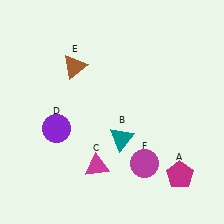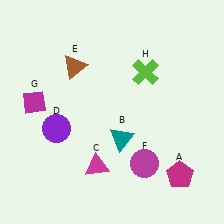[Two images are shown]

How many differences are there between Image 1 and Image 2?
There are 2 differences between the two images.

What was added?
A magenta diamond (G), a lime cross (H) were added in Image 2.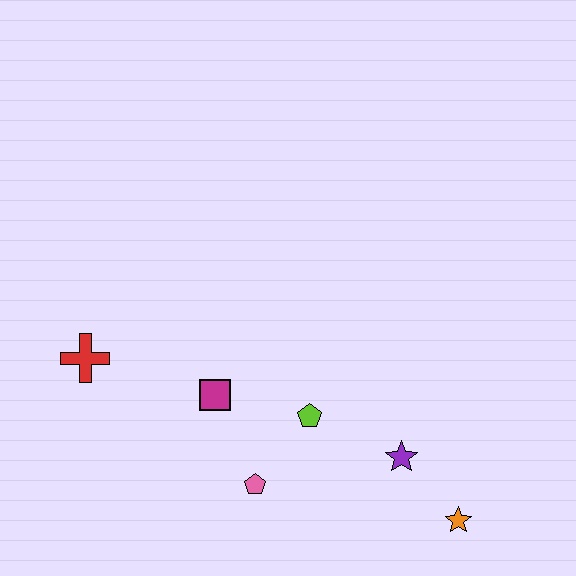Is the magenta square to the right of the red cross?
Yes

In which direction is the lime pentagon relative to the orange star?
The lime pentagon is to the left of the orange star.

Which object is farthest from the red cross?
The orange star is farthest from the red cross.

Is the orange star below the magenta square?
Yes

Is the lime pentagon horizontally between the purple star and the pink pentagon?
Yes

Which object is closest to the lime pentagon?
The pink pentagon is closest to the lime pentagon.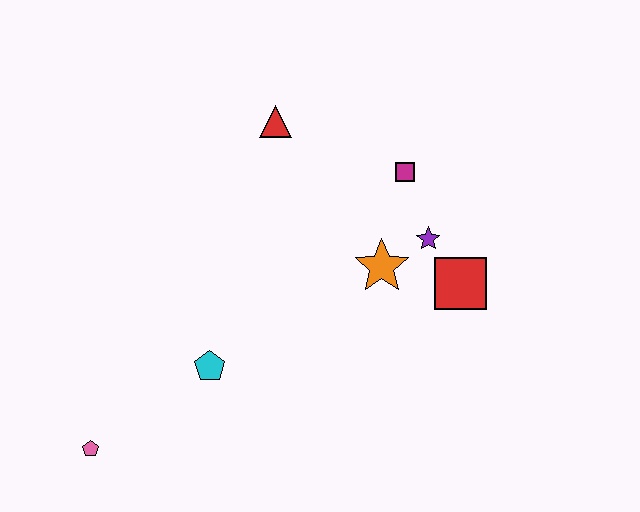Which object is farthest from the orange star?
The pink pentagon is farthest from the orange star.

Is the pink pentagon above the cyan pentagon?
No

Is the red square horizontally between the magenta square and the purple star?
No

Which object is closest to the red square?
The purple star is closest to the red square.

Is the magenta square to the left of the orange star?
No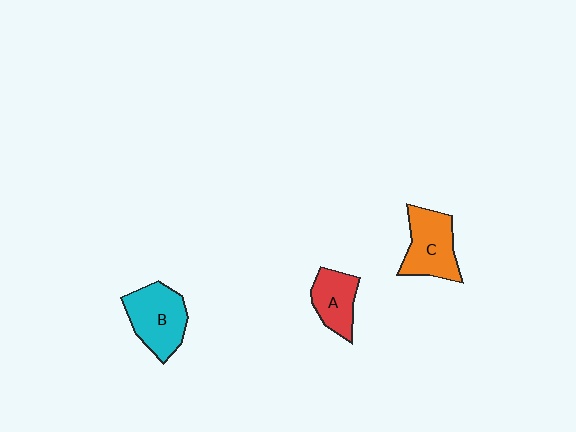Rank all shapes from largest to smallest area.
From largest to smallest: B (cyan), C (orange), A (red).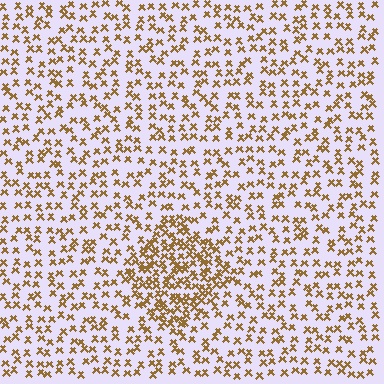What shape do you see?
I see a diamond.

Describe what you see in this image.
The image contains small brown elements arranged at two different densities. A diamond-shaped region is visible where the elements are more densely packed than the surrounding area.